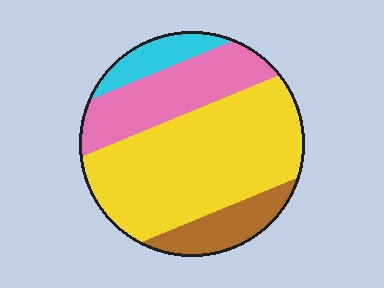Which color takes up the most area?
Yellow, at roughly 55%.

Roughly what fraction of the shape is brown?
Brown takes up about one eighth (1/8) of the shape.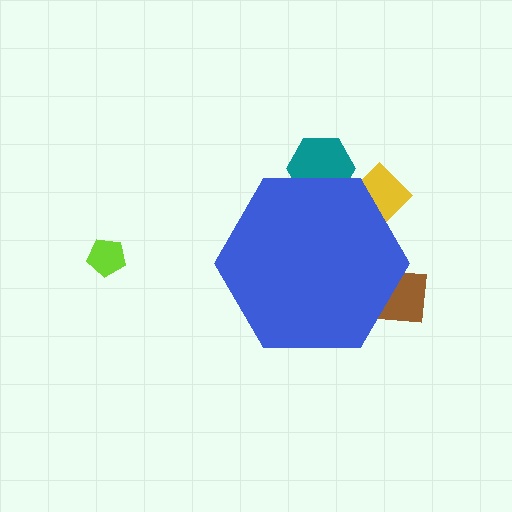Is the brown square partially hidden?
Yes, the brown square is partially hidden behind the blue hexagon.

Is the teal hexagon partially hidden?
Yes, the teal hexagon is partially hidden behind the blue hexagon.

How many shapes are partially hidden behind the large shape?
3 shapes are partially hidden.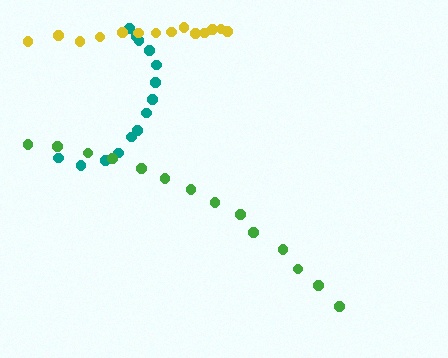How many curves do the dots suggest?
There are 3 distinct paths.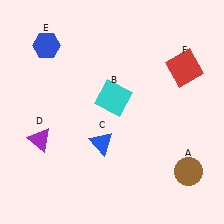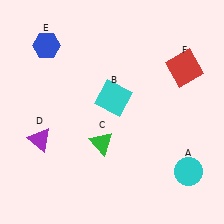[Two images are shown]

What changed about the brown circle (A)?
In Image 1, A is brown. In Image 2, it changed to cyan.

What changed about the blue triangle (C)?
In Image 1, C is blue. In Image 2, it changed to green.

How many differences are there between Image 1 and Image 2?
There are 2 differences between the two images.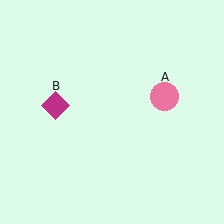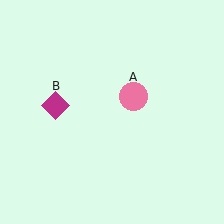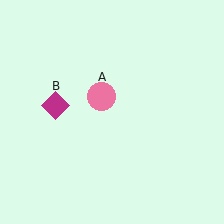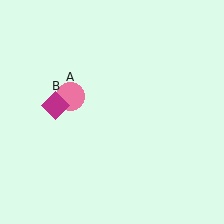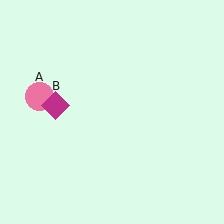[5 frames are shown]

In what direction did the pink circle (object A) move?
The pink circle (object A) moved left.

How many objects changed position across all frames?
1 object changed position: pink circle (object A).